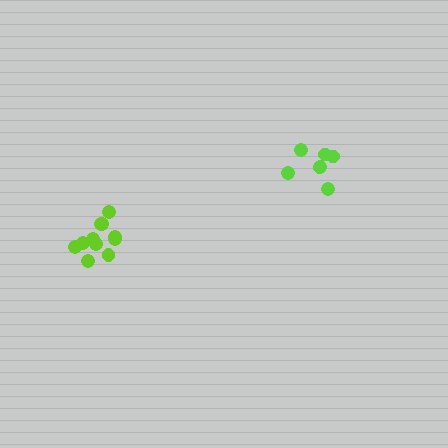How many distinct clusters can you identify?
There are 2 distinct clusters.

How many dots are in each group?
Group 1: 11 dots, Group 2: 7 dots (18 total).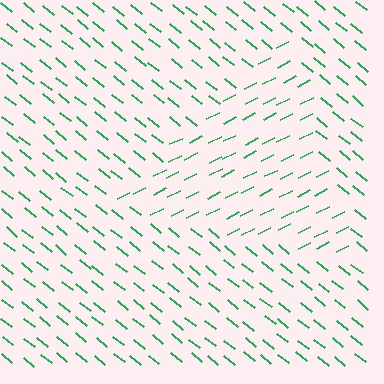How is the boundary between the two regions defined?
The boundary is defined purely by a change in line orientation (approximately 66 degrees difference). All lines are the same color and thickness.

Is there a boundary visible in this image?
Yes, there is a texture boundary formed by a change in line orientation.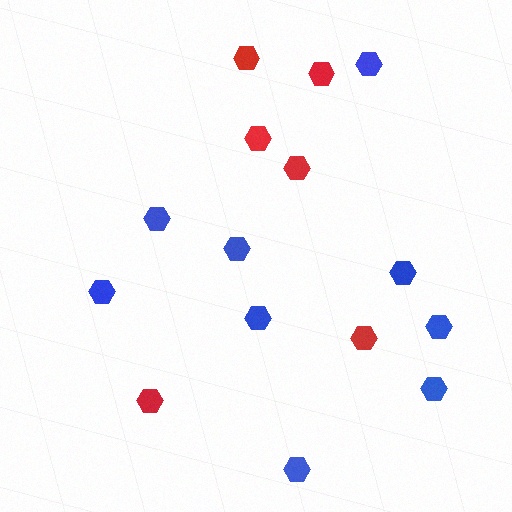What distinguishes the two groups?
There are 2 groups: one group of red hexagons (6) and one group of blue hexagons (9).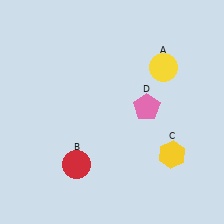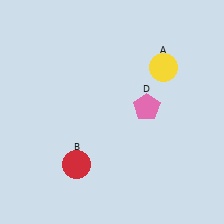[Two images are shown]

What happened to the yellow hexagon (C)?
The yellow hexagon (C) was removed in Image 2. It was in the bottom-right area of Image 1.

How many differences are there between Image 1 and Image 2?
There is 1 difference between the two images.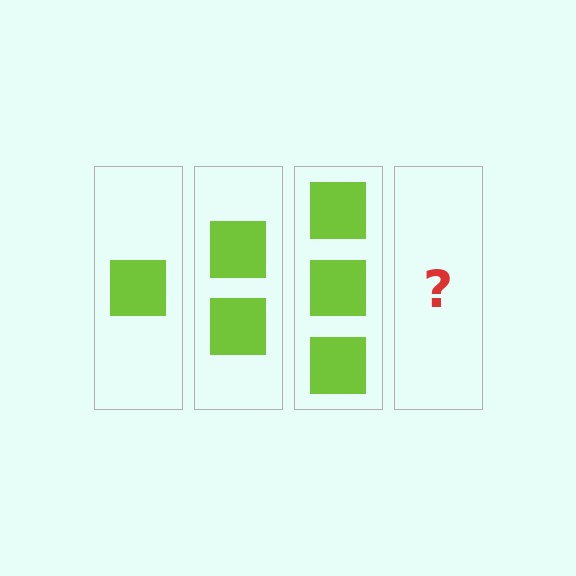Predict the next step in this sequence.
The next step is 4 squares.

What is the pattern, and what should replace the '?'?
The pattern is that each step adds one more square. The '?' should be 4 squares.